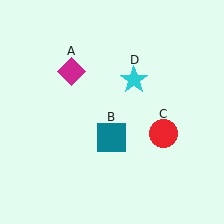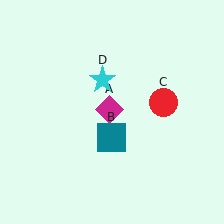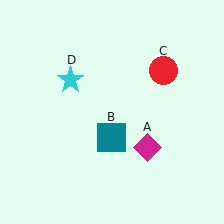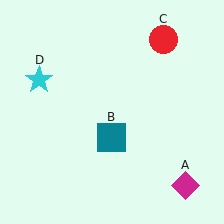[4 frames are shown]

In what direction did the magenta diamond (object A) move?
The magenta diamond (object A) moved down and to the right.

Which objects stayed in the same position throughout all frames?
Teal square (object B) remained stationary.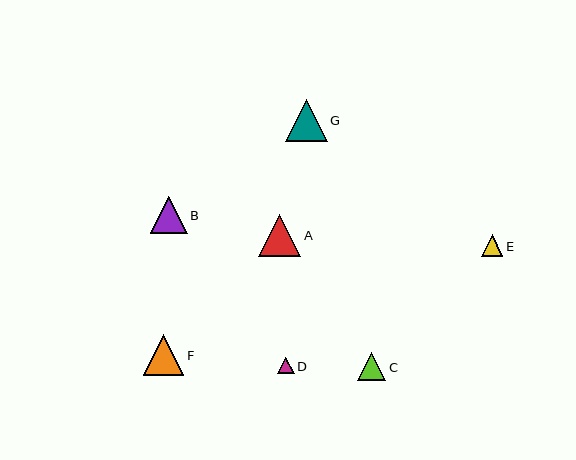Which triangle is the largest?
Triangle A is the largest with a size of approximately 43 pixels.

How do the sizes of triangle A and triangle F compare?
Triangle A and triangle F are approximately the same size.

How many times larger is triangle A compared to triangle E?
Triangle A is approximately 2.0 times the size of triangle E.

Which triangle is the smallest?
Triangle D is the smallest with a size of approximately 17 pixels.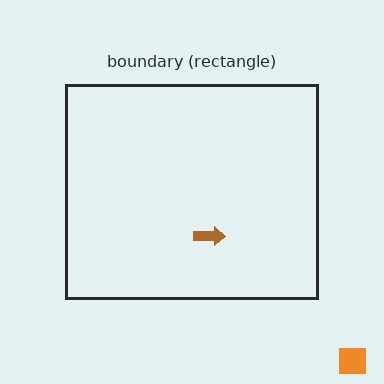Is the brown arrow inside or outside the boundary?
Inside.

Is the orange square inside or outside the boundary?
Outside.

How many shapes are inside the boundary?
1 inside, 1 outside.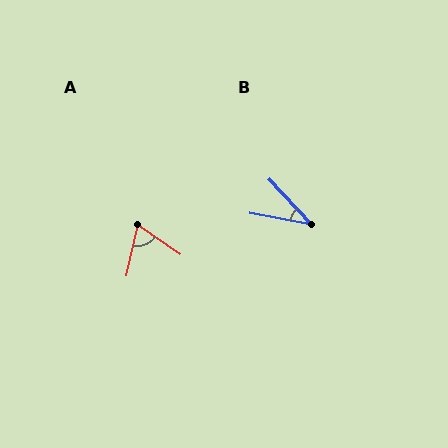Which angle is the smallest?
B, at approximately 36 degrees.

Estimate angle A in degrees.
Approximately 68 degrees.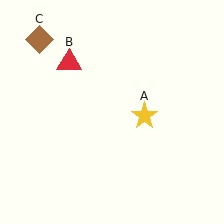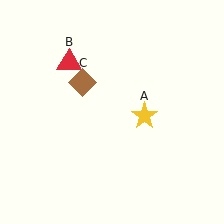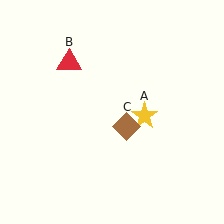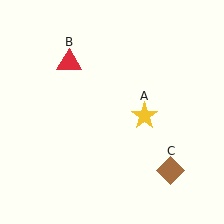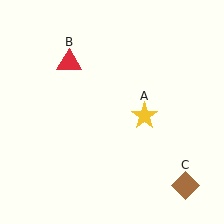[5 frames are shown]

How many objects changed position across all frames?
1 object changed position: brown diamond (object C).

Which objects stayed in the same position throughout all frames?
Yellow star (object A) and red triangle (object B) remained stationary.